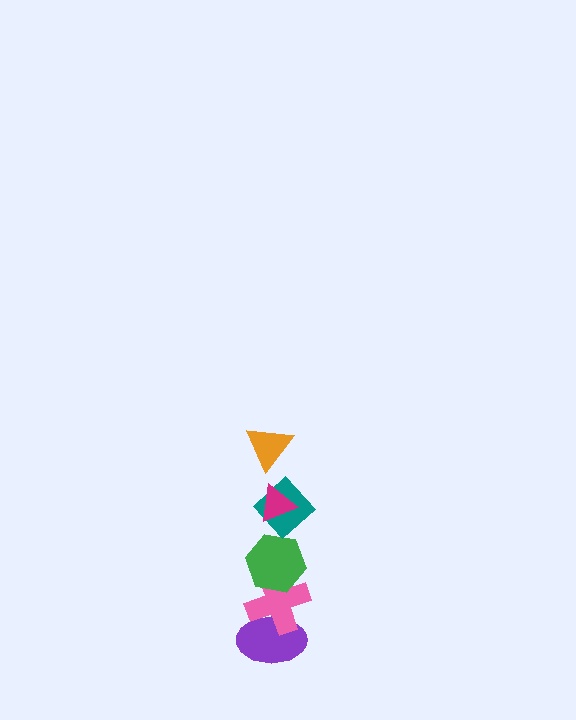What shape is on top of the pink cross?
The green hexagon is on top of the pink cross.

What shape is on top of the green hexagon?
The teal diamond is on top of the green hexagon.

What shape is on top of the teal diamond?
The magenta triangle is on top of the teal diamond.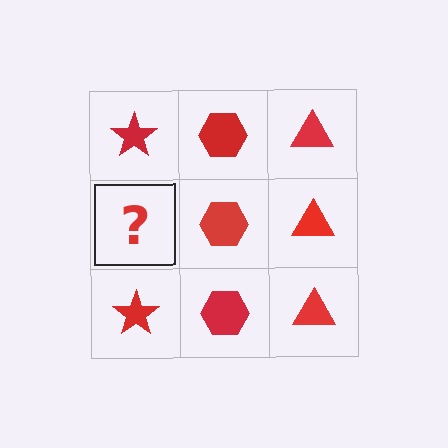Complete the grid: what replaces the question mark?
The question mark should be replaced with a red star.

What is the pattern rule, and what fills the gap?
The rule is that each column has a consistent shape. The gap should be filled with a red star.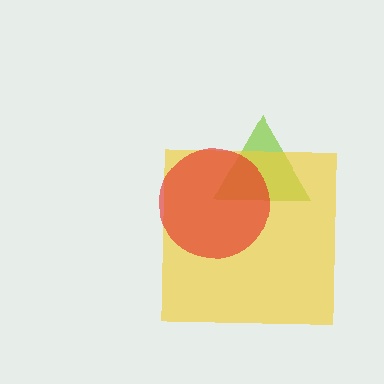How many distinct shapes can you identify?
There are 3 distinct shapes: a lime triangle, a yellow square, a red circle.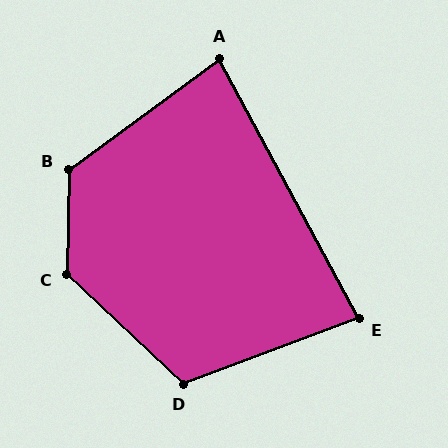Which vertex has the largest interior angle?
C, at approximately 132 degrees.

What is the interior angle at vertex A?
Approximately 82 degrees (acute).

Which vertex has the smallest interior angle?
E, at approximately 82 degrees.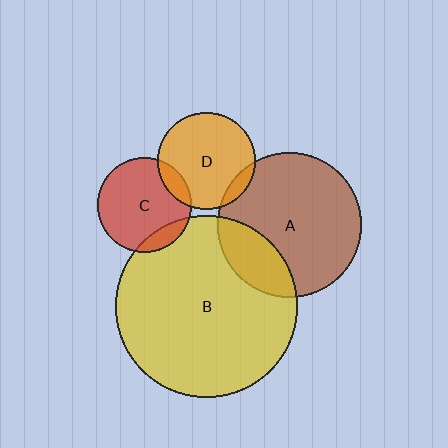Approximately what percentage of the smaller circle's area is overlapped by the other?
Approximately 20%.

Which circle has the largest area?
Circle B (yellow).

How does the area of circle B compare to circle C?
Approximately 3.7 times.